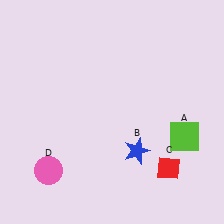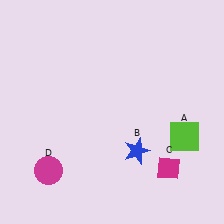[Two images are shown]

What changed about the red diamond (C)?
In Image 1, C is red. In Image 2, it changed to magenta.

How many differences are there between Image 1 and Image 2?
There are 2 differences between the two images.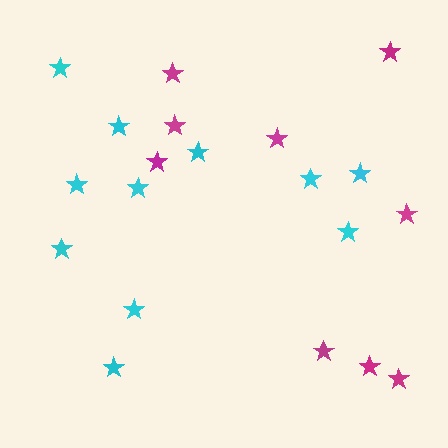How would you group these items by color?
There are 2 groups: one group of cyan stars (11) and one group of magenta stars (9).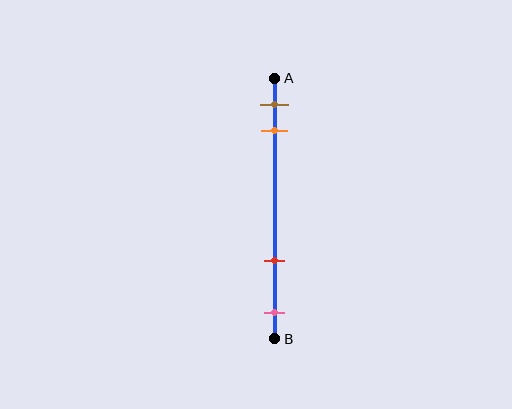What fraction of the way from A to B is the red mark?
The red mark is approximately 70% (0.7) of the way from A to B.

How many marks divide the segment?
There are 4 marks dividing the segment.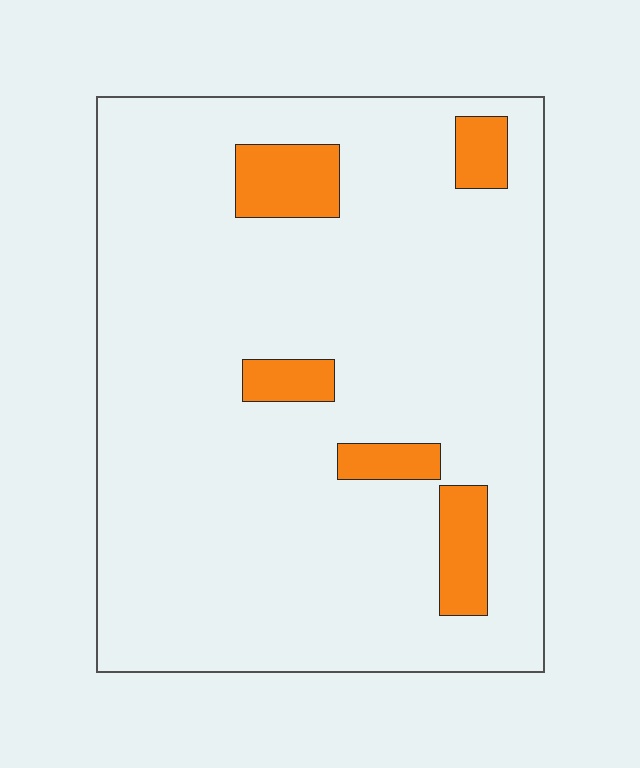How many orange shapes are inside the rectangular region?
5.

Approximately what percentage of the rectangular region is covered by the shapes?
Approximately 10%.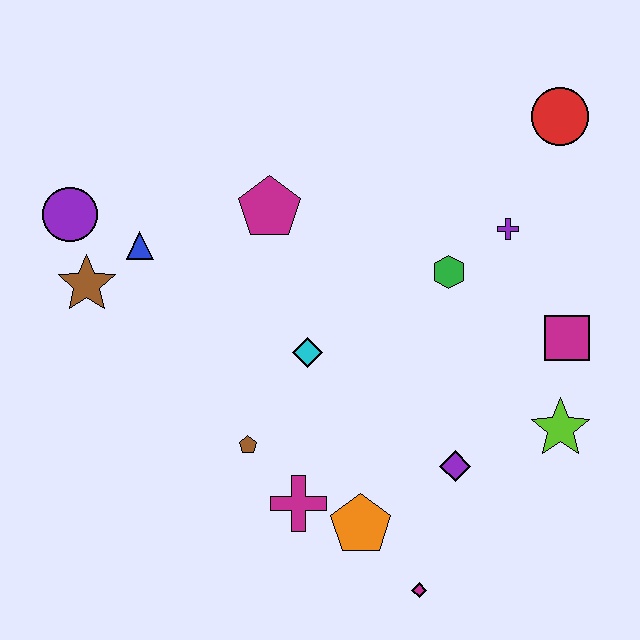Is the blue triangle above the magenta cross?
Yes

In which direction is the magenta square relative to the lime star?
The magenta square is above the lime star.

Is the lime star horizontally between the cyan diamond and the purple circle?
No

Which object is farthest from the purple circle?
The lime star is farthest from the purple circle.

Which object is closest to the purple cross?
The green hexagon is closest to the purple cross.